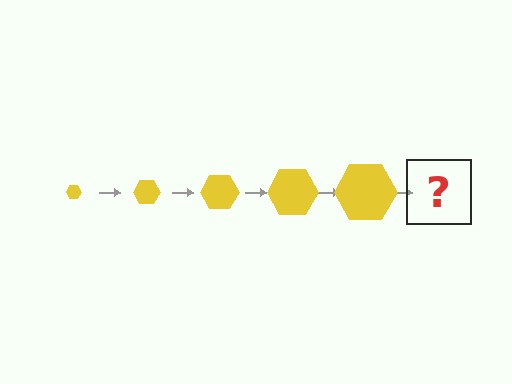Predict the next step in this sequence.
The next step is a yellow hexagon, larger than the previous one.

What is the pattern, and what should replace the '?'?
The pattern is that the hexagon gets progressively larger each step. The '?' should be a yellow hexagon, larger than the previous one.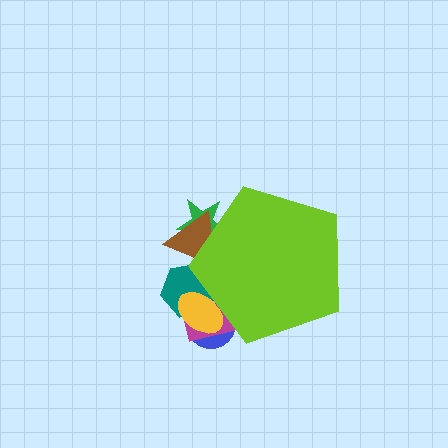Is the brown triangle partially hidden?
Yes, the brown triangle is partially hidden behind the lime pentagon.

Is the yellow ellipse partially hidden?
Yes, the yellow ellipse is partially hidden behind the lime pentagon.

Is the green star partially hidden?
Yes, the green star is partially hidden behind the lime pentagon.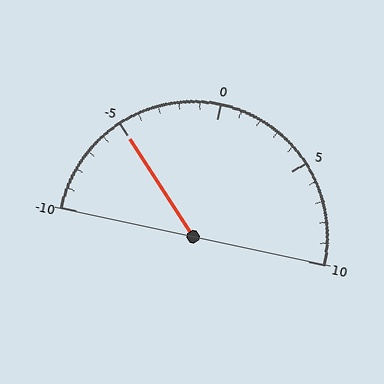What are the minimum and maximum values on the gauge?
The gauge ranges from -10 to 10.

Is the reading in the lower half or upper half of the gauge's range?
The reading is in the lower half of the range (-10 to 10).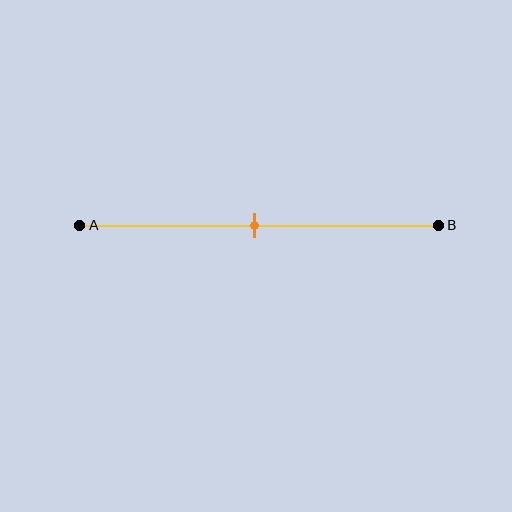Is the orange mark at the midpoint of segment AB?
Yes, the mark is approximately at the midpoint.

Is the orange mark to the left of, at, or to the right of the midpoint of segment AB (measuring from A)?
The orange mark is approximately at the midpoint of segment AB.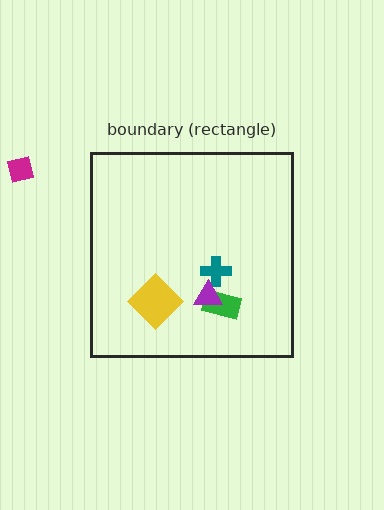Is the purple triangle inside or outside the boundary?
Inside.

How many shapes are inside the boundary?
4 inside, 1 outside.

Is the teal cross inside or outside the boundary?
Inside.